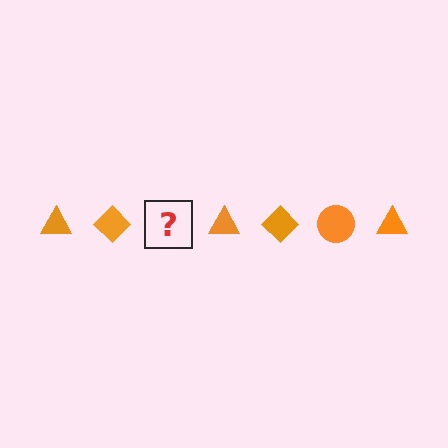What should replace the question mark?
The question mark should be replaced with an orange circle.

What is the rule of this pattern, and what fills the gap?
The rule is that the pattern cycles through triangle, diamond, circle shapes in orange. The gap should be filled with an orange circle.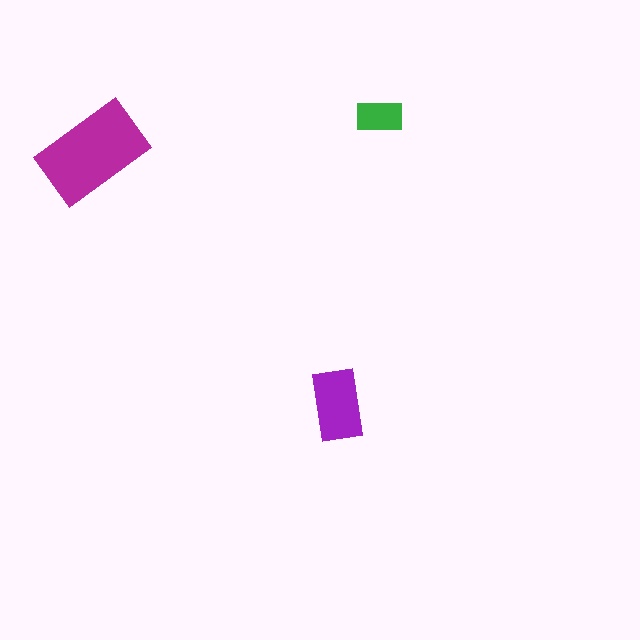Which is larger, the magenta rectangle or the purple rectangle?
The magenta one.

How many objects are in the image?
There are 3 objects in the image.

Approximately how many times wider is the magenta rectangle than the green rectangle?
About 2.5 times wider.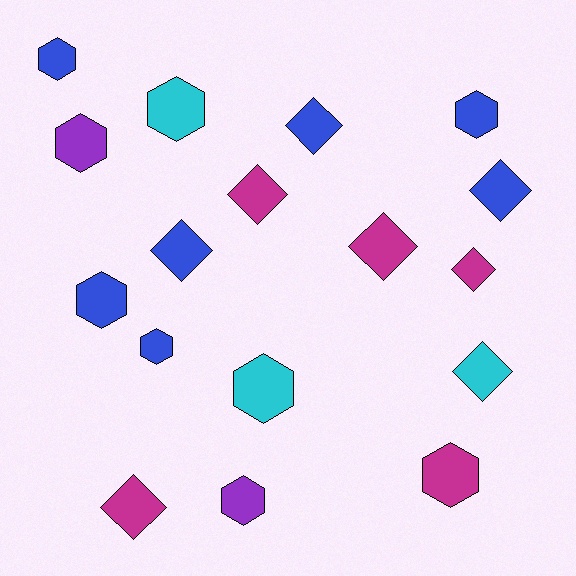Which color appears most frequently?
Blue, with 7 objects.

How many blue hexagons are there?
There are 4 blue hexagons.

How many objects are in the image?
There are 17 objects.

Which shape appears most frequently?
Hexagon, with 9 objects.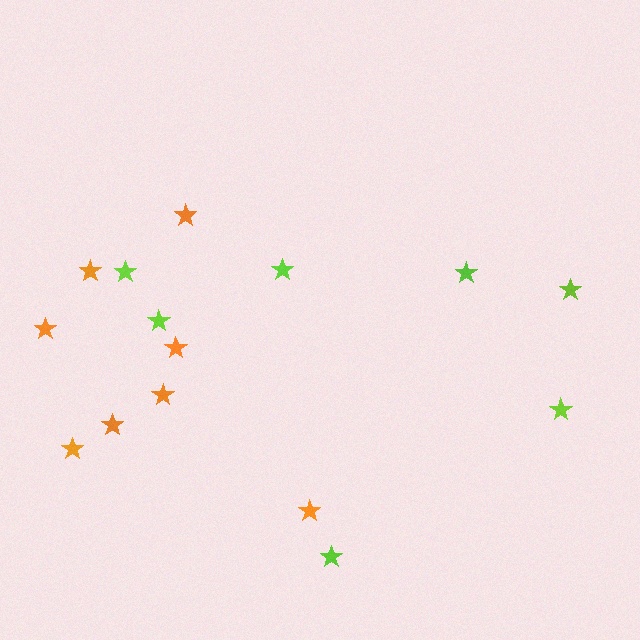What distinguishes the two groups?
There are 2 groups: one group of orange stars (8) and one group of lime stars (7).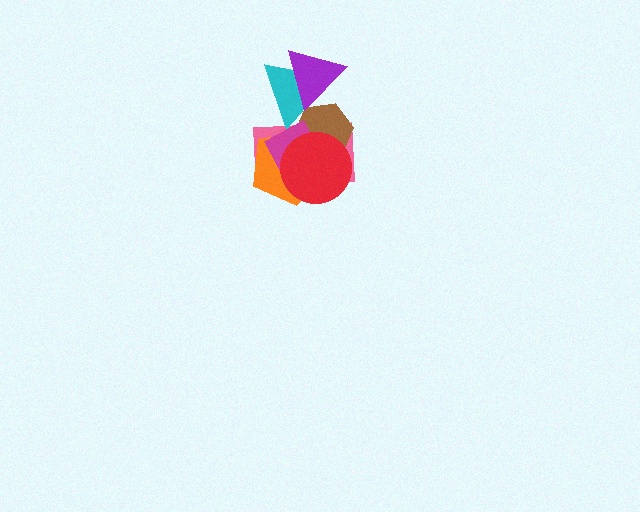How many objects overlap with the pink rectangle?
5 objects overlap with the pink rectangle.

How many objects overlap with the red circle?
4 objects overlap with the red circle.